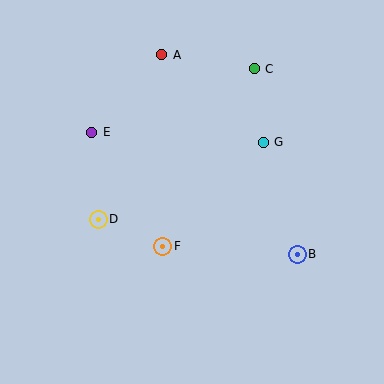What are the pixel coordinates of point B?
Point B is at (297, 254).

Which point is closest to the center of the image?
Point F at (163, 246) is closest to the center.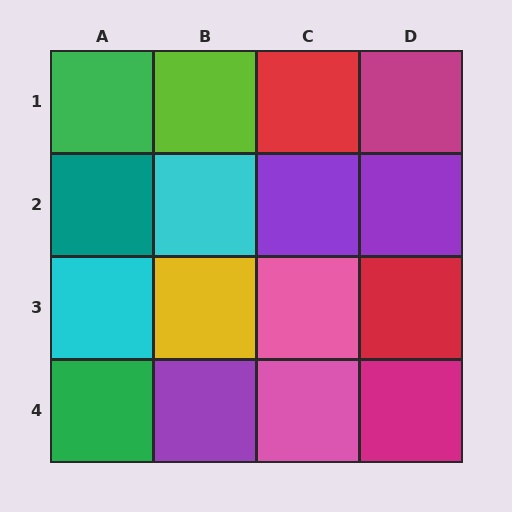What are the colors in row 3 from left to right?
Cyan, yellow, pink, red.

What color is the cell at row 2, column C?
Purple.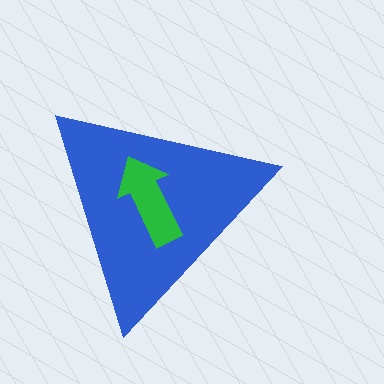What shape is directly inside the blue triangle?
The green arrow.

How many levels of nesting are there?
2.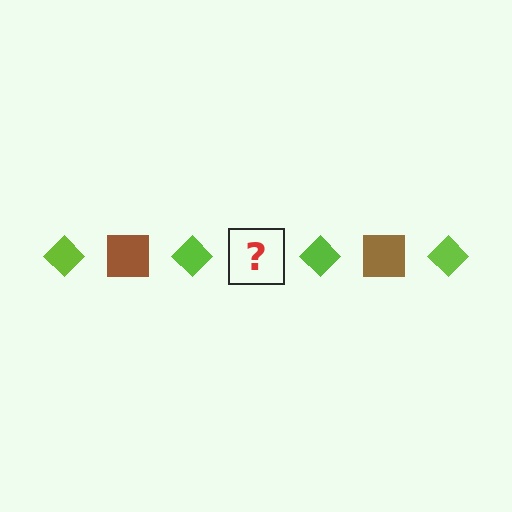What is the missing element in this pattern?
The missing element is a brown square.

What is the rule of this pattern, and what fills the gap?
The rule is that the pattern alternates between lime diamond and brown square. The gap should be filled with a brown square.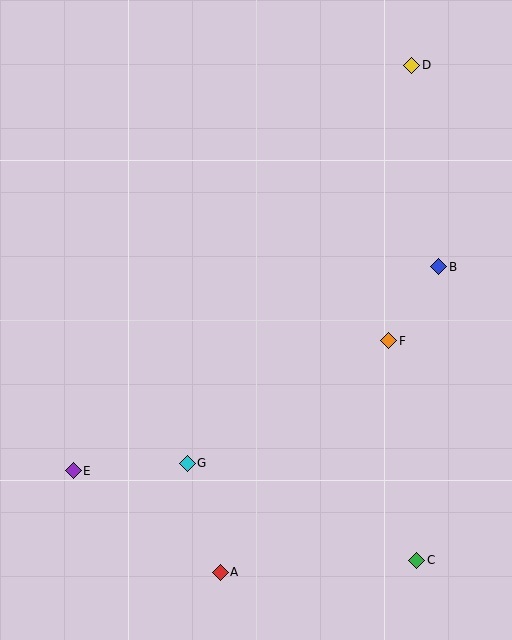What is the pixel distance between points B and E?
The distance between B and E is 418 pixels.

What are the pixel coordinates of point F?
Point F is at (389, 341).